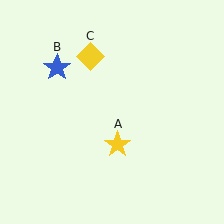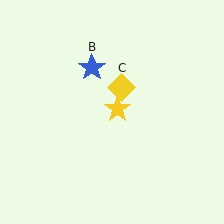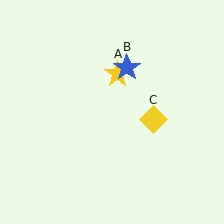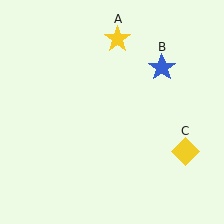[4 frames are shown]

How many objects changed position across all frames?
3 objects changed position: yellow star (object A), blue star (object B), yellow diamond (object C).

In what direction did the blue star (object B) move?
The blue star (object B) moved right.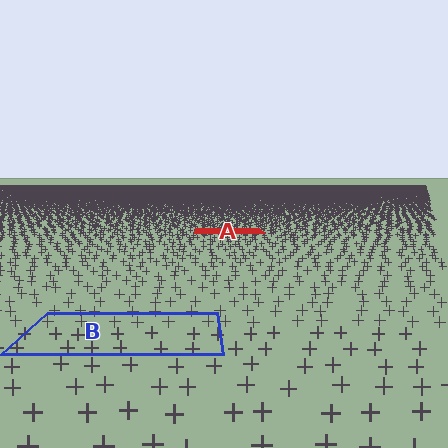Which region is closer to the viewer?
Region B is closer. The texture elements there are larger and more spread out.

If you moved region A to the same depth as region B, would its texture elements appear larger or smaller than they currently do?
They would appear larger. At a closer depth, the same texture elements are projected at a bigger on-screen size.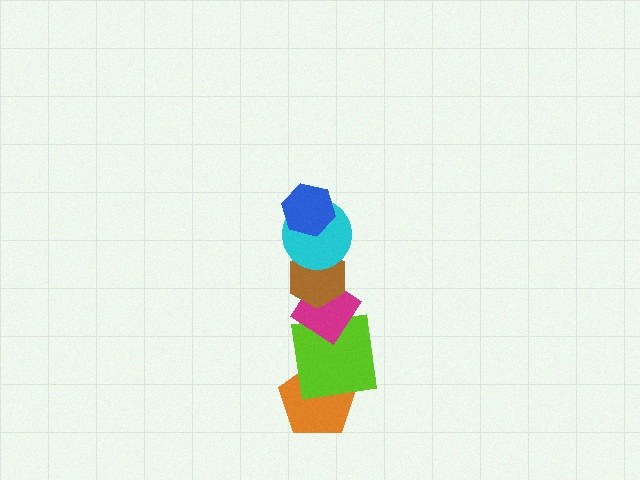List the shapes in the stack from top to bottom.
From top to bottom: the blue hexagon, the cyan circle, the brown hexagon, the magenta diamond, the lime square, the orange pentagon.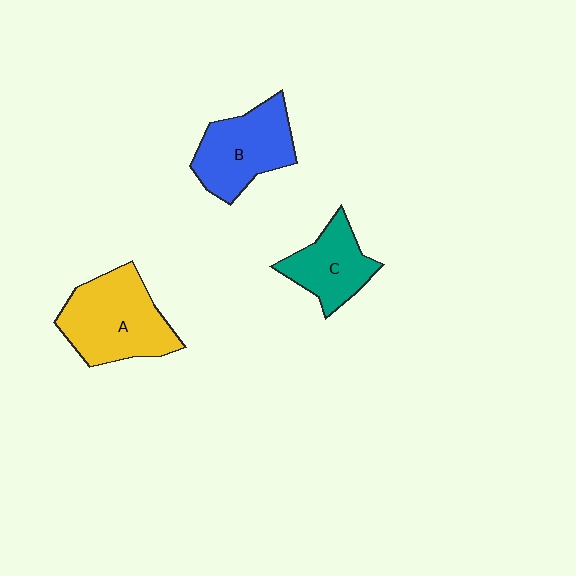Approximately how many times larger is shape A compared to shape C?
Approximately 1.5 times.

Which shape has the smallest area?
Shape C (teal).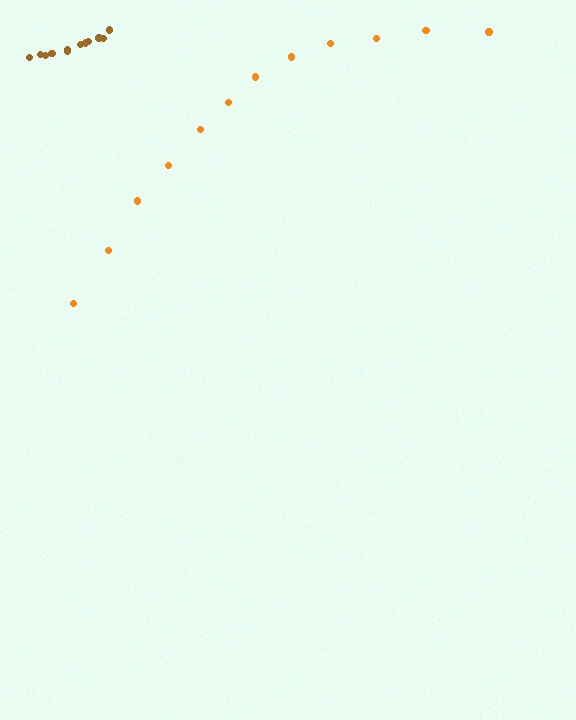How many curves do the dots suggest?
There are 2 distinct paths.